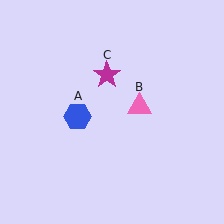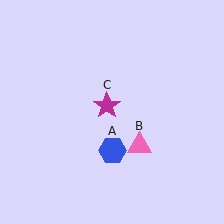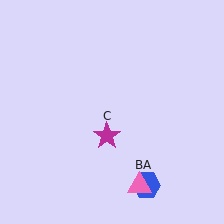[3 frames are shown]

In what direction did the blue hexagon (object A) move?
The blue hexagon (object A) moved down and to the right.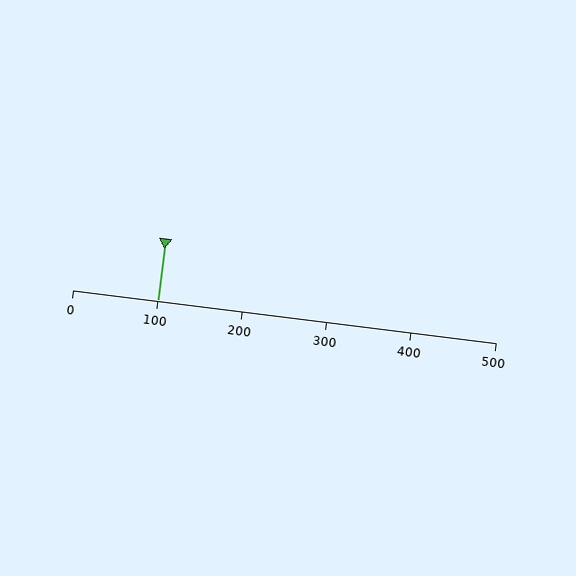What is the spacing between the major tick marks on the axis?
The major ticks are spaced 100 apart.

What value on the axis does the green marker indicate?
The marker indicates approximately 100.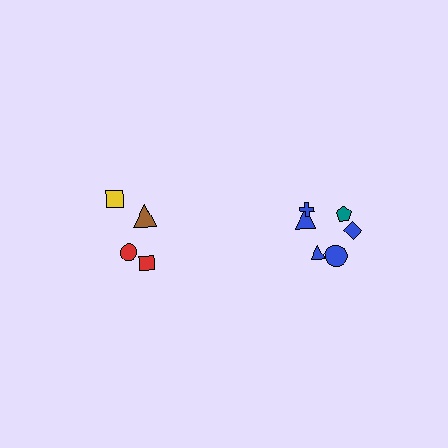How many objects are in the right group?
There are 6 objects.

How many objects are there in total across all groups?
There are 10 objects.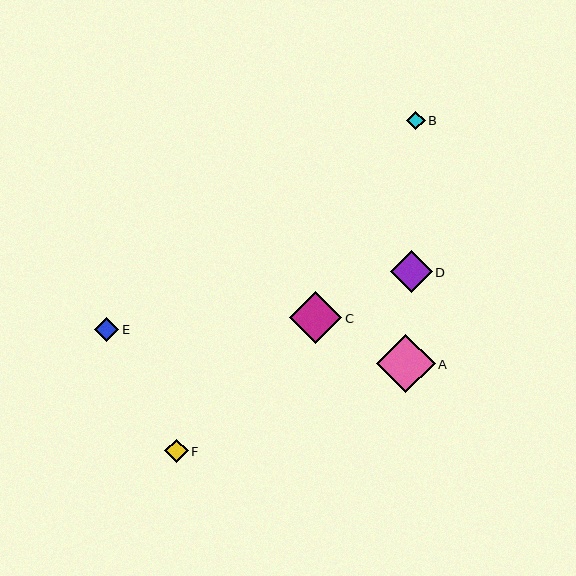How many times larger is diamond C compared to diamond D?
Diamond C is approximately 1.3 times the size of diamond D.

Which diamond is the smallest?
Diamond B is the smallest with a size of approximately 19 pixels.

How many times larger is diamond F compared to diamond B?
Diamond F is approximately 1.3 times the size of diamond B.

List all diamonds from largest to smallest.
From largest to smallest: A, C, D, E, F, B.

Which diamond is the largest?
Diamond A is the largest with a size of approximately 59 pixels.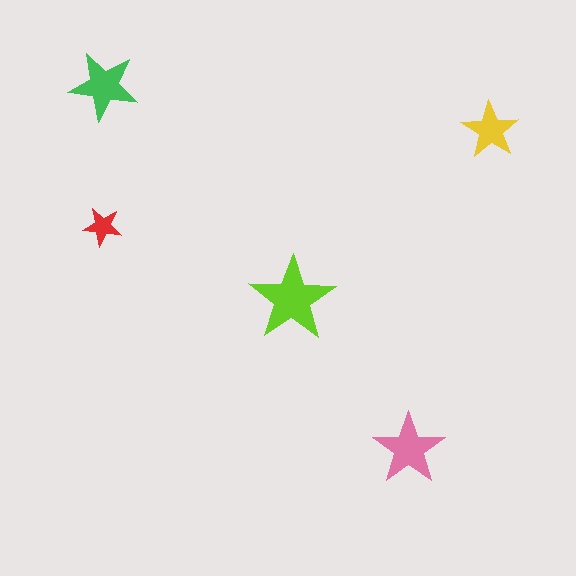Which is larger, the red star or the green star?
The green one.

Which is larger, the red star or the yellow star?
The yellow one.